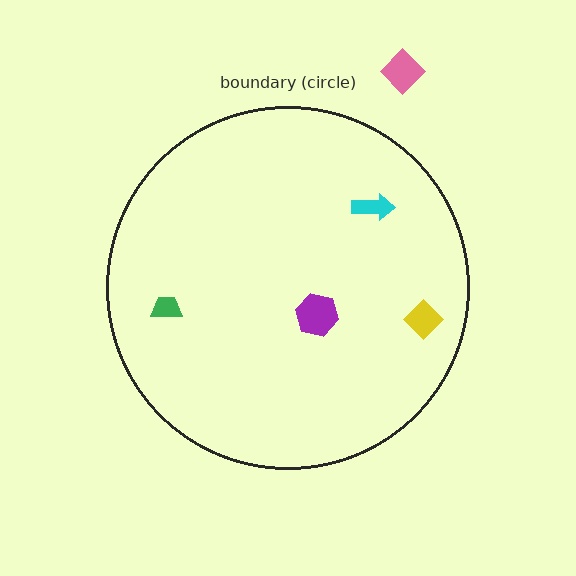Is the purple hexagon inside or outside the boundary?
Inside.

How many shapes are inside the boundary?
4 inside, 1 outside.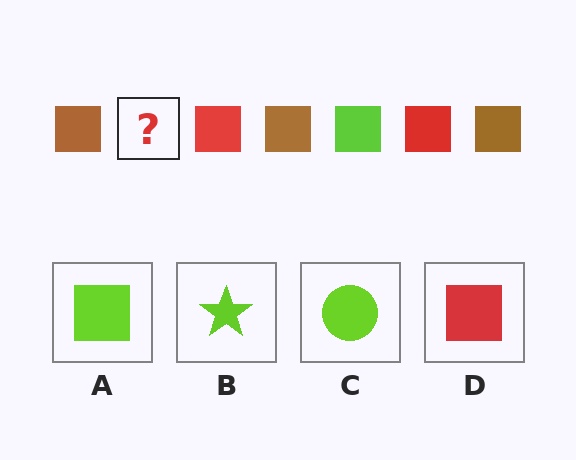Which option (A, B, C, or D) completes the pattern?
A.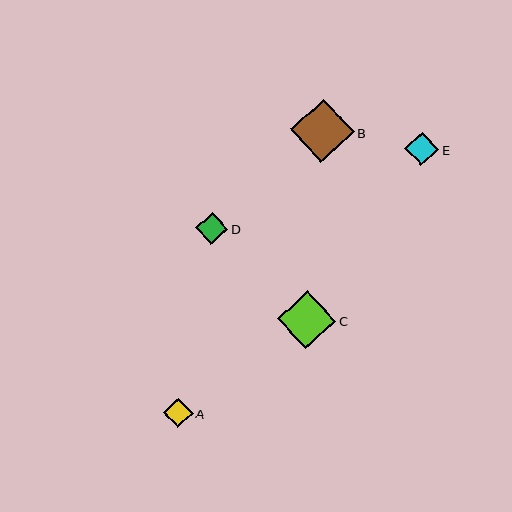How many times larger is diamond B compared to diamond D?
Diamond B is approximately 2.0 times the size of diamond D.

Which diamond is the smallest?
Diamond A is the smallest with a size of approximately 30 pixels.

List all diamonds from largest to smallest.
From largest to smallest: B, C, E, D, A.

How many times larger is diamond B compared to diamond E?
Diamond B is approximately 1.9 times the size of diamond E.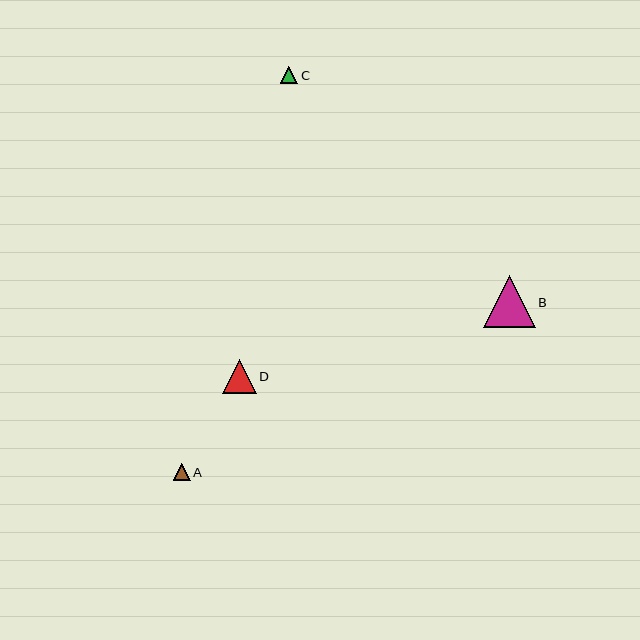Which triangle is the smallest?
Triangle C is the smallest with a size of approximately 17 pixels.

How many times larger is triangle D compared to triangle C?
Triangle D is approximately 2.0 times the size of triangle C.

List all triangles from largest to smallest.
From largest to smallest: B, D, A, C.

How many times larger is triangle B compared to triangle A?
Triangle B is approximately 3.0 times the size of triangle A.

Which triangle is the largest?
Triangle B is the largest with a size of approximately 52 pixels.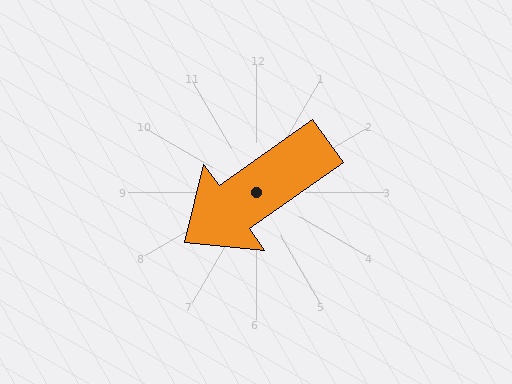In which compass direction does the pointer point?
Southwest.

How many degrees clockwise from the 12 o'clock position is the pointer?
Approximately 235 degrees.